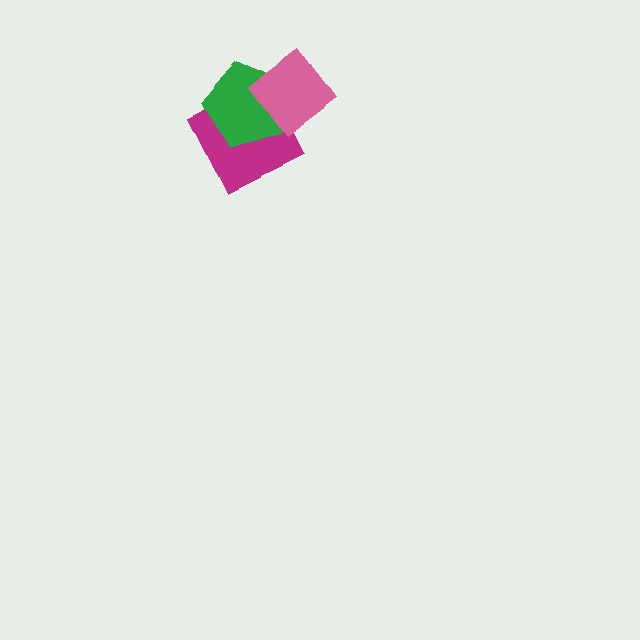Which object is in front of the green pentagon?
The pink diamond is in front of the green pentagon.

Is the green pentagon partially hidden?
Yes, it is partially covered by another shape.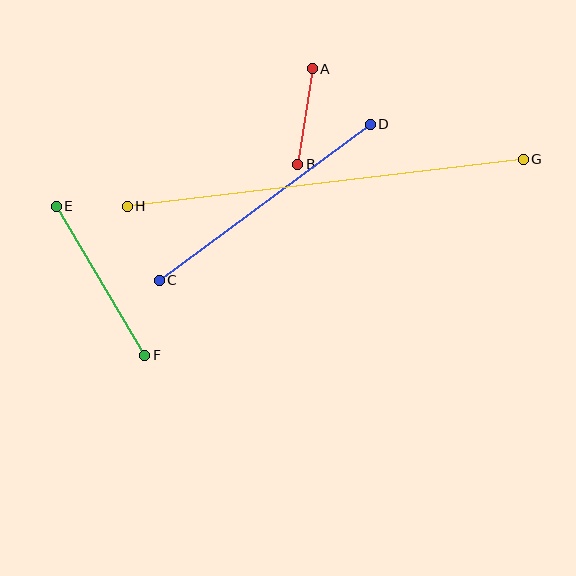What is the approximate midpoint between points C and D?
The midpoint is at approximately (265, 202) pixels.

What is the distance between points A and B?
The distance is approximately 97 pixels.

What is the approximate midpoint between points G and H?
The midpoint is at approximately (325, 183) pixels.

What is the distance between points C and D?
The distance is approximately 262 pixels.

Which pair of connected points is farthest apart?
Points G and H are farthest apart.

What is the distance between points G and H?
The distance is approximately 399 pixels.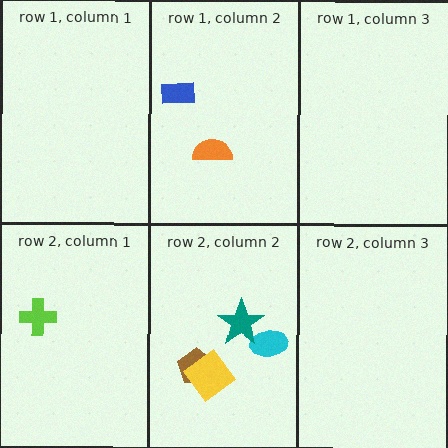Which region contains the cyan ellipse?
The row 2, column 2 region.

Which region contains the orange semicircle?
The row 1, column 2 region.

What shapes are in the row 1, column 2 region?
The blue rectangle, the orange semicircle.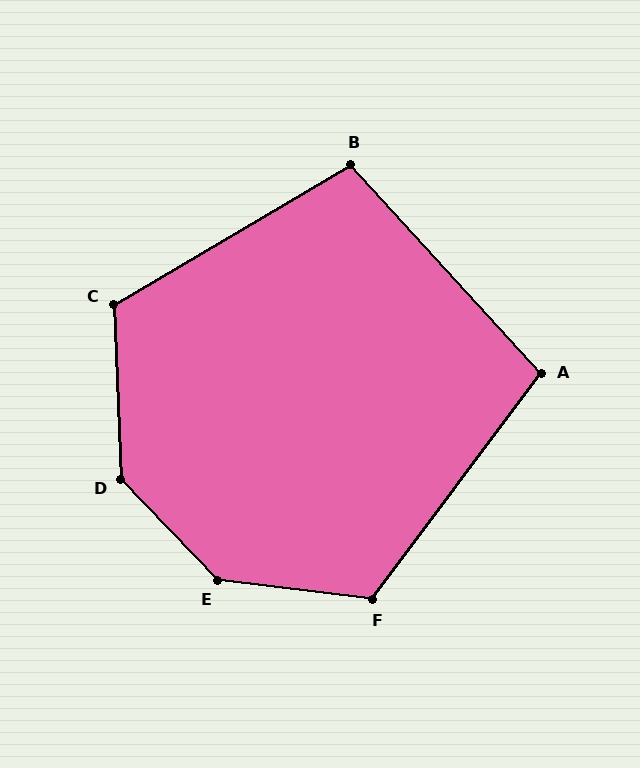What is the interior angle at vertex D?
Approximately 138 degrees (obtuse).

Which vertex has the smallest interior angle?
A, at approximately 101 degrees.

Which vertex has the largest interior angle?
E, at approximately 141 degrees.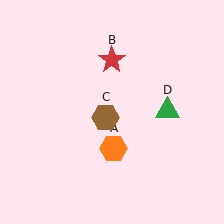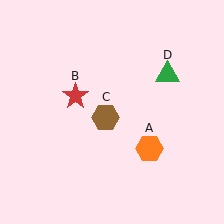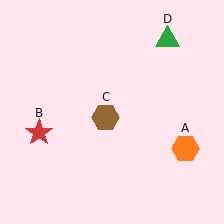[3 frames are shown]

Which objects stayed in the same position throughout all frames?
Brown hexagon (object C) remained stationary.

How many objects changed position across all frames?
3 objects changed position: orange hexagon (object A), red star (object B), green triangle (object D).